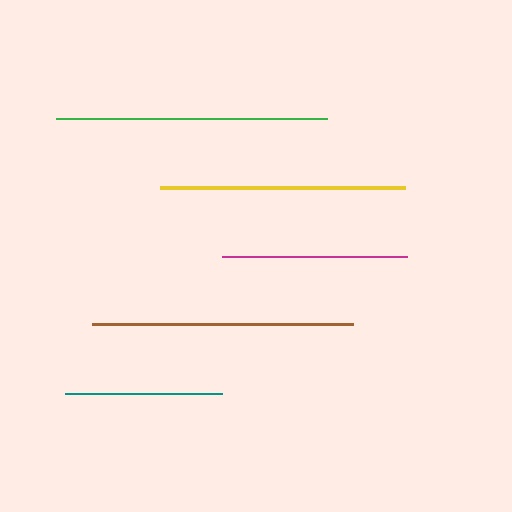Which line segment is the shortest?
The teal line is the shortest at approximately 158 pixels.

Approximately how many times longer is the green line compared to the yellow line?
The green line is approximately 1.1 times the length of the yellow line.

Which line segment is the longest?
The green line is the longest at approximately 272 pixels.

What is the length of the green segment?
The green segment is approximately 272 pixels long.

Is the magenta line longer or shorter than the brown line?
The brown line is longer than the magenta line.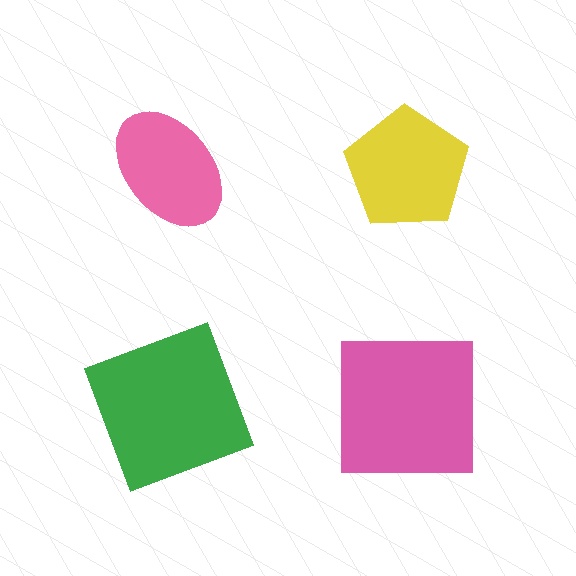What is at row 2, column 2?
A pink square.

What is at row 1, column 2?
A yellow pentagon.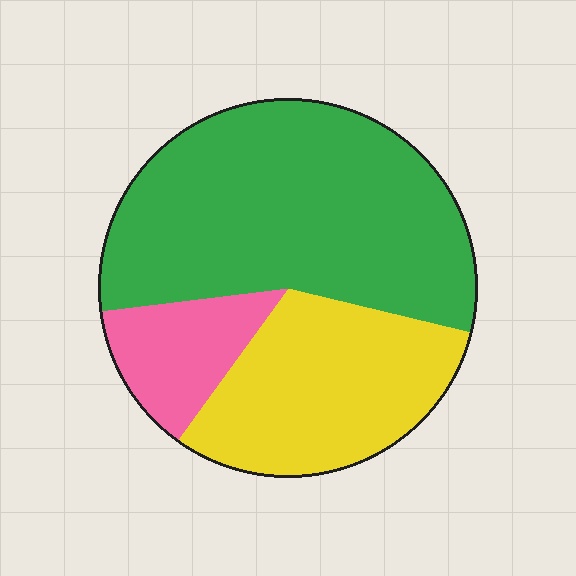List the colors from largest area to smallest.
From largest to smallest: green, yellow, pink.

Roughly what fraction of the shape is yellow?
Yellow covers about 30% of the shape.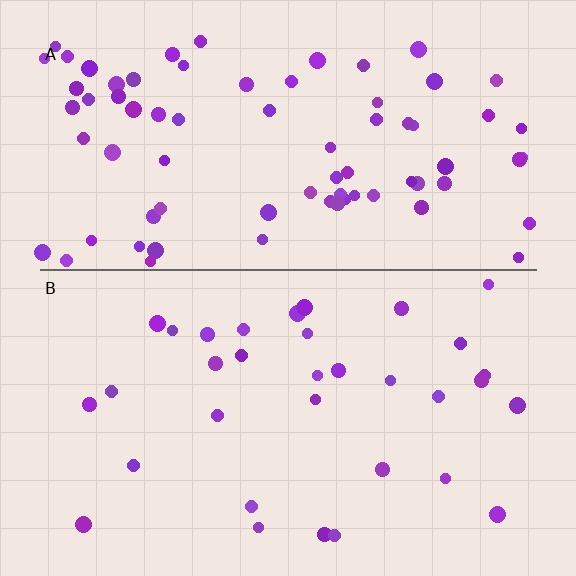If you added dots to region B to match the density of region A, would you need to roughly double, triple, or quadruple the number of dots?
Approximately double.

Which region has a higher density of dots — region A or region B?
A (the top).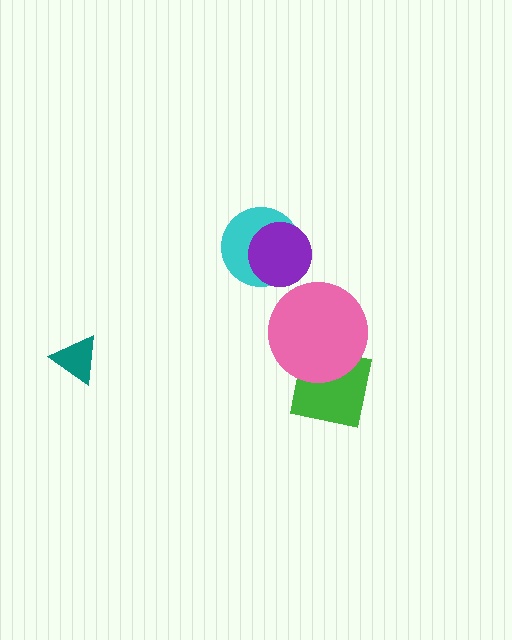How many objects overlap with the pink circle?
1 object overlaps with the pink circle.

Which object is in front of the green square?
The pink circle is in front of the green square.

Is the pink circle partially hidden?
No, no other shape covers it.